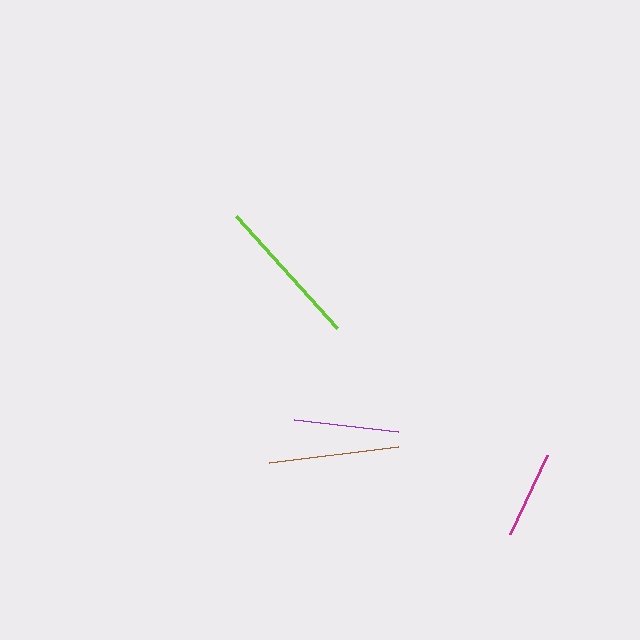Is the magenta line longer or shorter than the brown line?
The brown line is longer than the magenta line.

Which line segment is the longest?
The lime line is the longest at approximately 151 pixels.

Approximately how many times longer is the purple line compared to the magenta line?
The purple line is approximately 1.2 times the length of the magenta line.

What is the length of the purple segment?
The purple segment is approximately 106 pixels long.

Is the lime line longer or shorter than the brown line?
The lime line is longer than the brown line.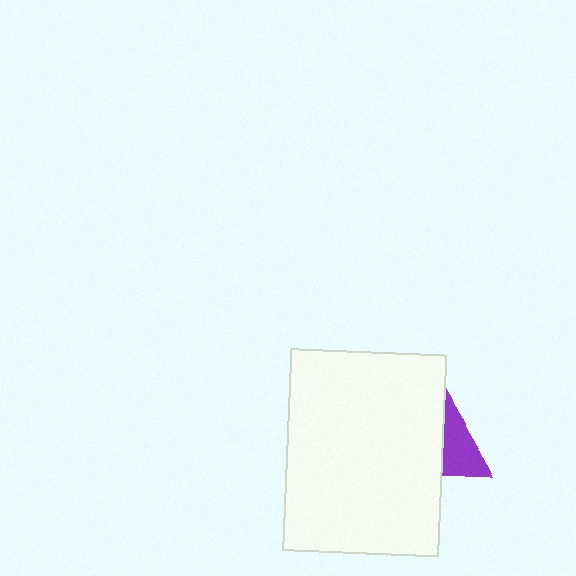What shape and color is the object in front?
The object in front is a white rectangle.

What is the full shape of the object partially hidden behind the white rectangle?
The partially hidden object is a purple triangle.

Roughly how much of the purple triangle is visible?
About half of it is visible (roughly 50%).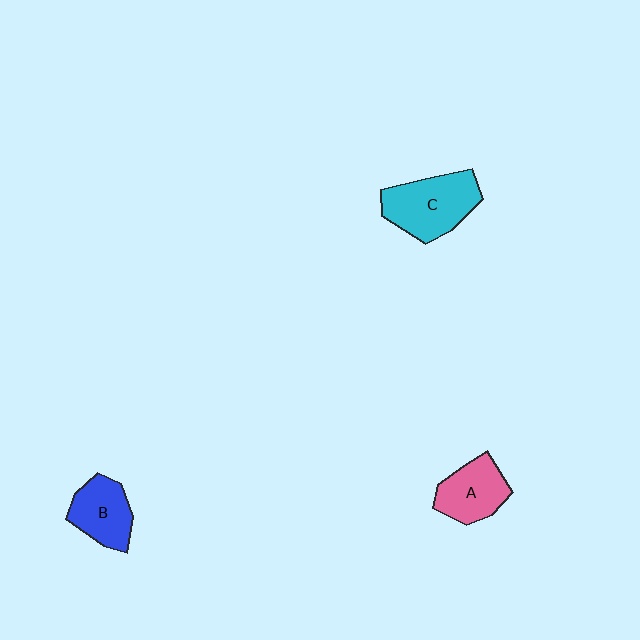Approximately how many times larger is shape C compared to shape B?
Approximately 1.4 times.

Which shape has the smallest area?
Shape B (blue).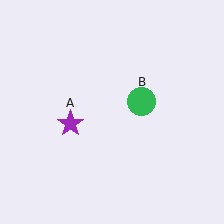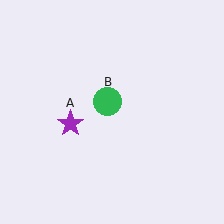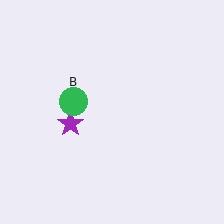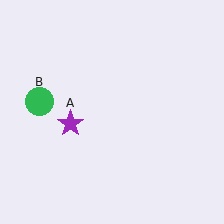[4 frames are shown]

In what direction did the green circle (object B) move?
The green circle (object B) moved left.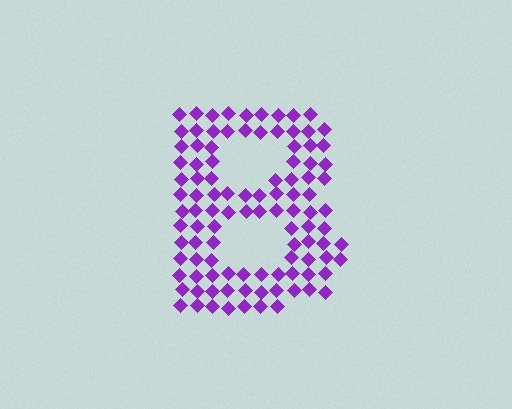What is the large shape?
The large shape is the letter B.